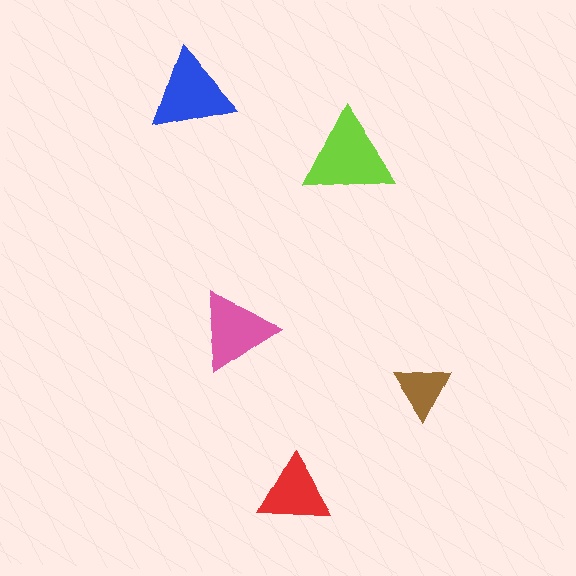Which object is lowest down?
The red triangle is bottommost.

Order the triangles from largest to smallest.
the lime one, the blue one, the pink one, the red one, the brown one.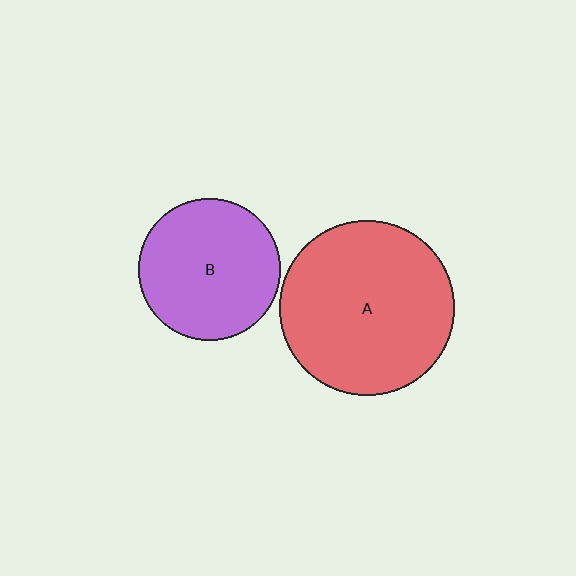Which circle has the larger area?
Circle A (red).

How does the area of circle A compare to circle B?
Approximately 1.5 times.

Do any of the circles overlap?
No, none of the circles overlap.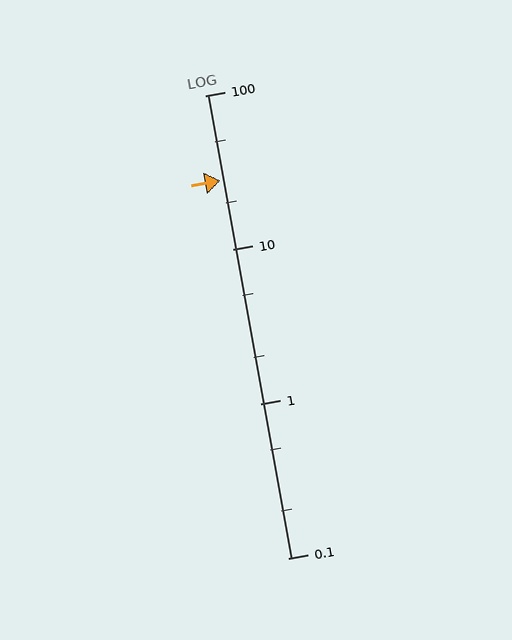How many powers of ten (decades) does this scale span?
The scale spans 3 decades, from 0.1 to 100.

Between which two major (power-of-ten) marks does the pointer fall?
The pointer is between 10 and 100.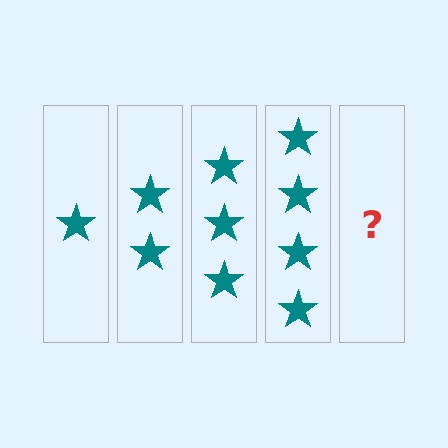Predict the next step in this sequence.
The next step is 5 stars.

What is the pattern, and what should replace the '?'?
The pattern is that each step adds one more star. The '?' should be 5 stars.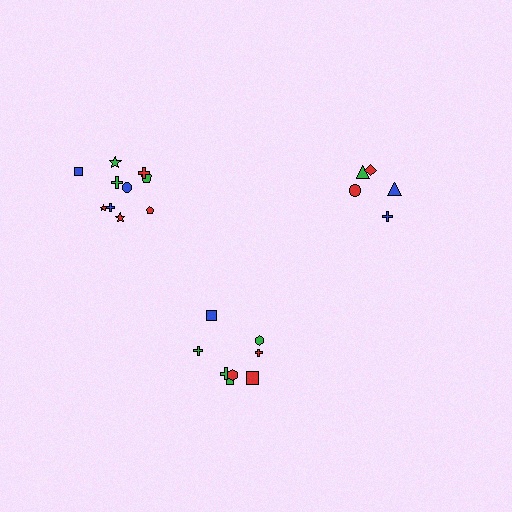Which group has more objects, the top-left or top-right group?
The top-left group.